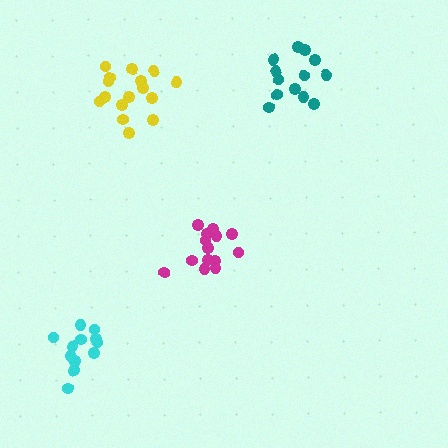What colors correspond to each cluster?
The clusters are colored: magenta, teal, yellow, cyan.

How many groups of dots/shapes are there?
There are 4 groups.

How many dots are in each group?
Group 1: 14 dots, Group 2: 13 dots, Group 3: 16 dots, Group 4: 12 dots (55 total).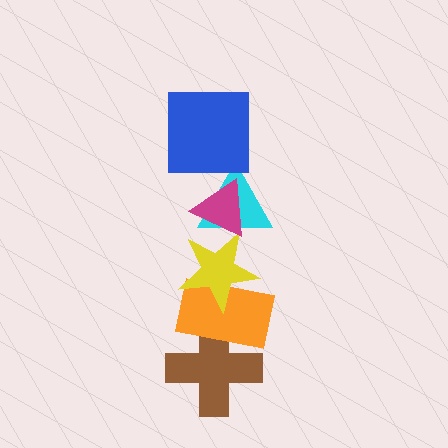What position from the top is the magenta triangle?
The magenta triangle is 2nd from the top.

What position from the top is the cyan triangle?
The cyan triangle is 3rd from the top.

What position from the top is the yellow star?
The yellow star is 4th from the top.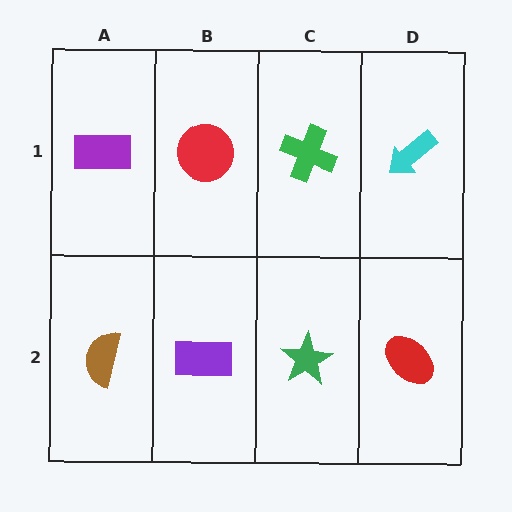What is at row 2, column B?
A purple rectangle.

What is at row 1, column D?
A cyan arrow.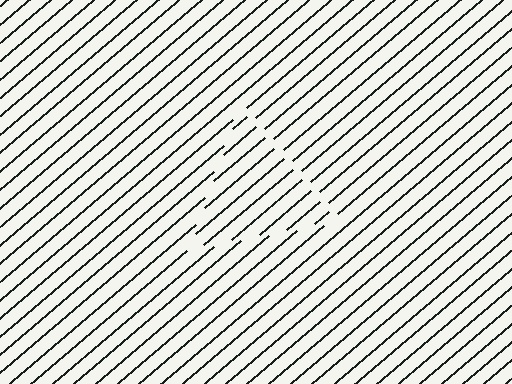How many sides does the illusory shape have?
3 sides — the line-ends trace a triangle.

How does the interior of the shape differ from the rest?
The interior of the shape contains the same grating, shifted by half a period — the contour is defined by the phase discontinuity where line-ends from the inner and outer gratings abut.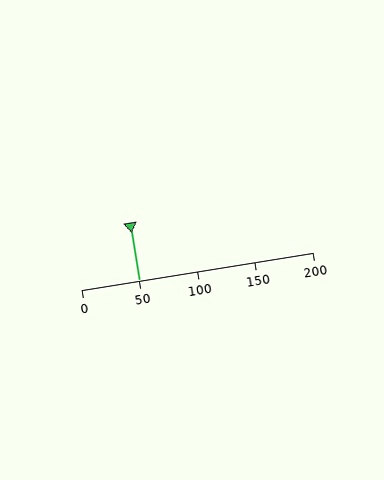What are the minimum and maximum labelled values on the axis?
The axis runs from 0 to 200.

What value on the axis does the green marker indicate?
The marker indicates approximately 50.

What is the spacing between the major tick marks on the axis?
The major ticks are spaced 50 apart.